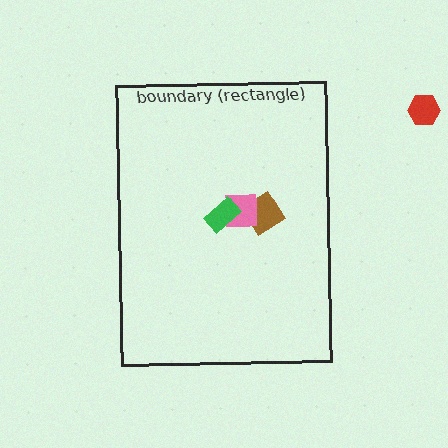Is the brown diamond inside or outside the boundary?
Inside.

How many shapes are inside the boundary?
3 inside, 1 outside.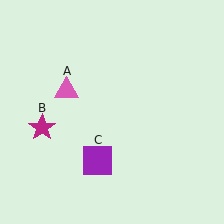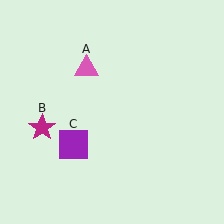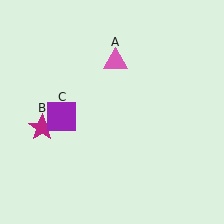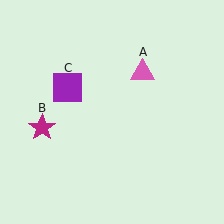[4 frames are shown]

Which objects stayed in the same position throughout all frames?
Magenta star (object B) remained stationary.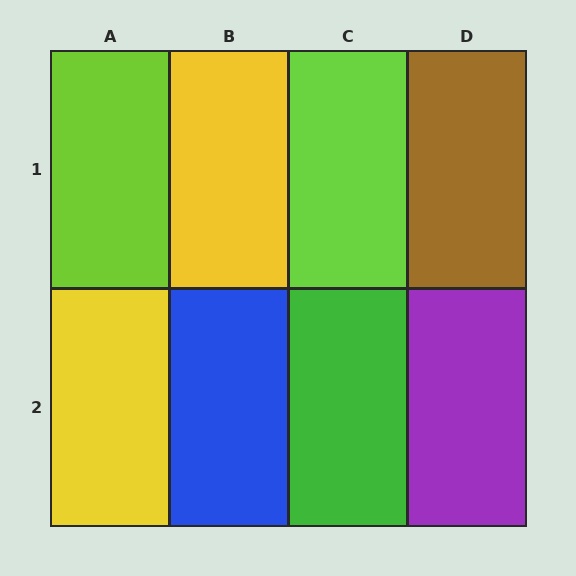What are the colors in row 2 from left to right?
Yellow, blue, green, purple.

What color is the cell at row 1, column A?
Lime.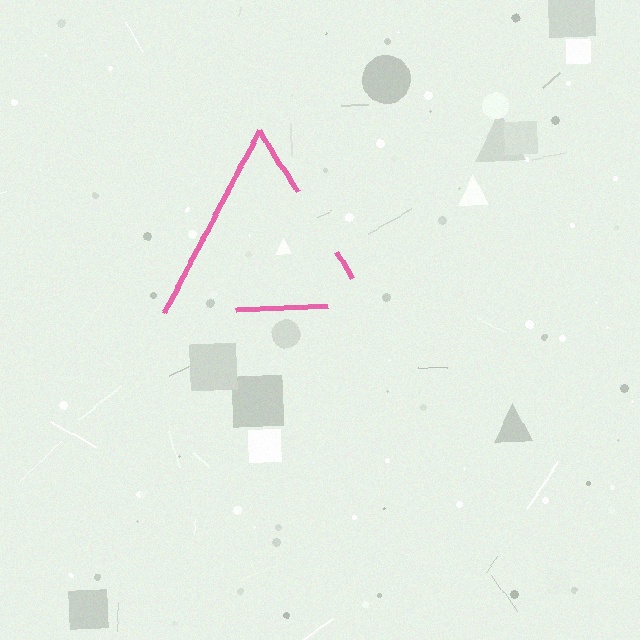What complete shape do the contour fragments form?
The contour fragments form a triangle.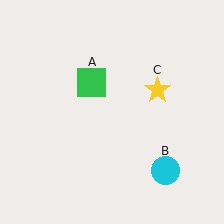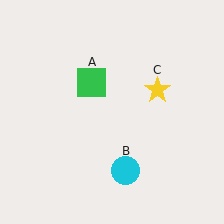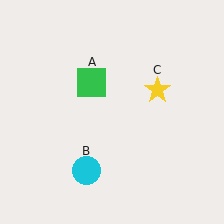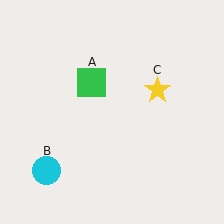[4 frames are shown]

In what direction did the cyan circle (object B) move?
The cyan circle (object B) moved left.